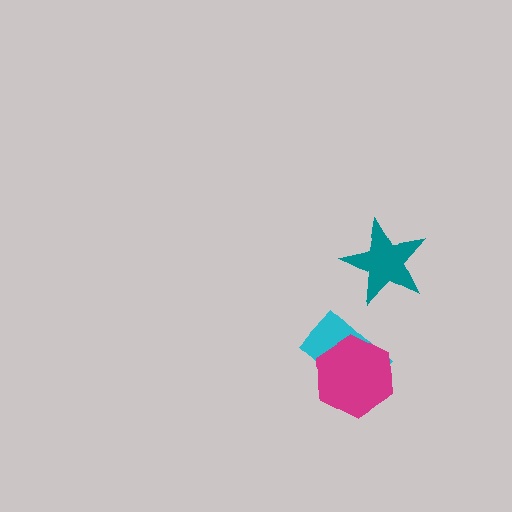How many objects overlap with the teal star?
0 objects overlap with the teal star.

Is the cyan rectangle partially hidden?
Yes, it is partially covered by another shape.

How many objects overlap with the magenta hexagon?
1 object overlaps with the magenta hexagon.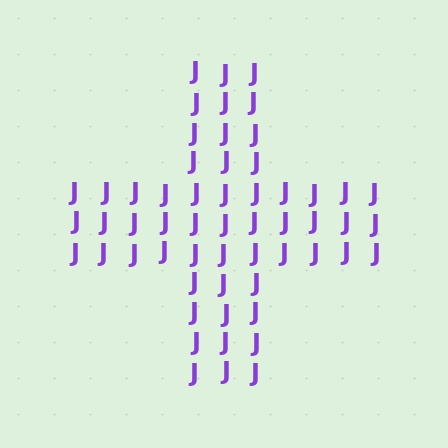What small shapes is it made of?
It is made of small letter J's.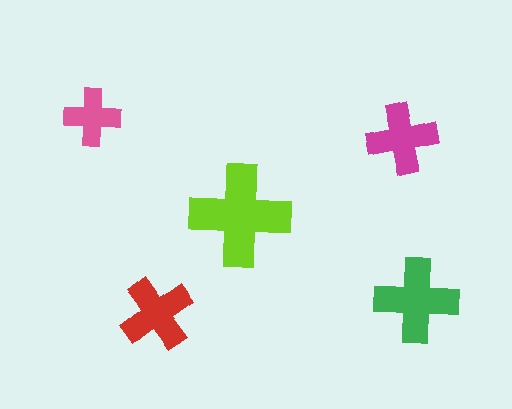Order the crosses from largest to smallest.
the lime one, the green one, the red one, the magenta one, the pink one.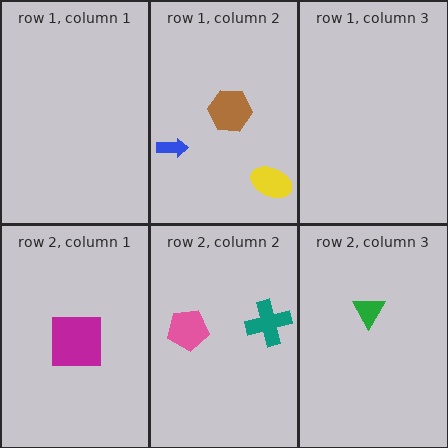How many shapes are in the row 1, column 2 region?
3.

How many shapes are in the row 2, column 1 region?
1.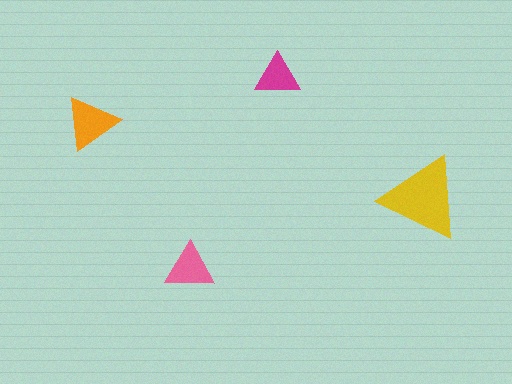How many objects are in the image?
There are 4 objects in the image.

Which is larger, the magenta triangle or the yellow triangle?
The yellow one.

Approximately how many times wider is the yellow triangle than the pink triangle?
About 1.5 times wider.